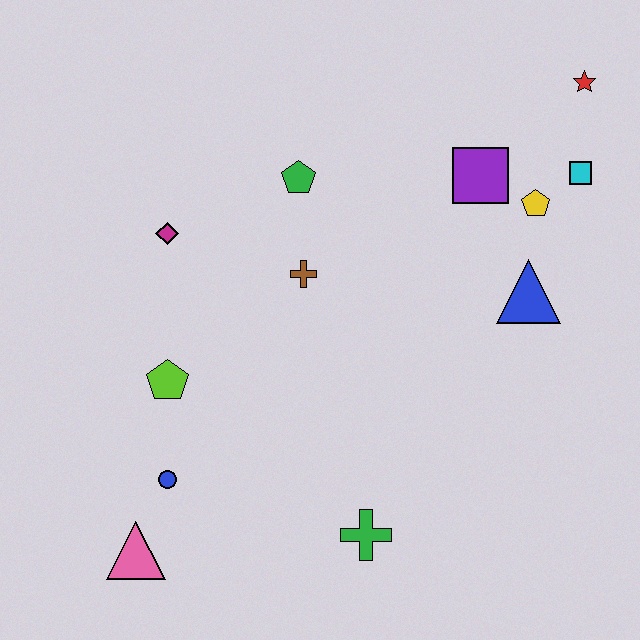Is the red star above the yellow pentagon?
Yes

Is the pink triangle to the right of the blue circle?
No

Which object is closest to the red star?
The cyan square is closest to the red star.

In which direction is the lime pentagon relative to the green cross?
The lime pentagon is to the left of the green cross.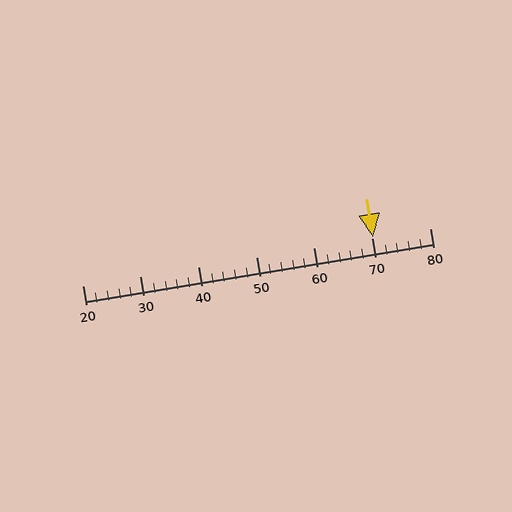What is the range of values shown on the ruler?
The ruler shows values from 20 to 80.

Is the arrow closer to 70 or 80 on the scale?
The arrow is closer to 70.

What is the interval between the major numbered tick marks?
The major tick marks are spaced 10 units apart.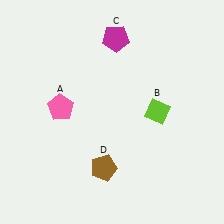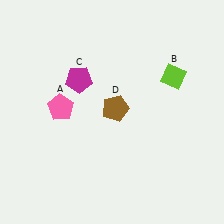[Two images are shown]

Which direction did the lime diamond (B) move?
The lime diamond (B) moved up.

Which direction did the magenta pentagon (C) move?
The magenta pentagon (C) moved down.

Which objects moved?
The objects that moved are: the lime diamond (B), the magenta pentagon (C), the brown pentagon (D).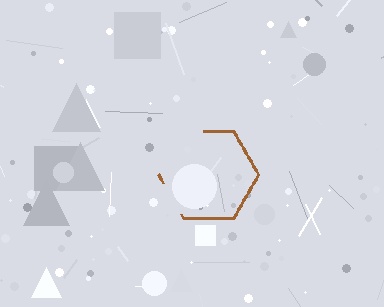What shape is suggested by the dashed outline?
The dashed outline suggests a hexagon.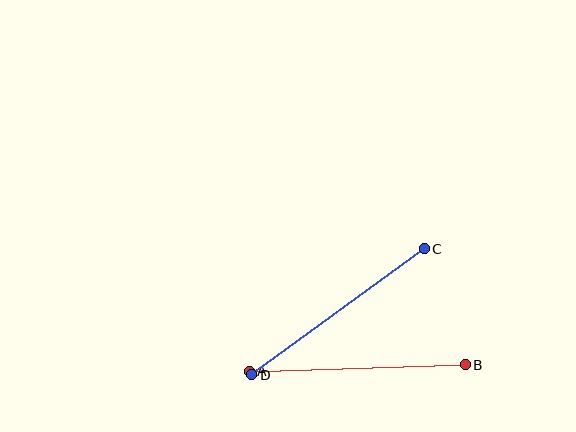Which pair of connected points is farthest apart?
Points A and B are farthest apart.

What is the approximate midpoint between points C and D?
The midpoint is at approximately (338, 312) pixels.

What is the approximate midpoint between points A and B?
The midpoint is at approximately (357, 368) pixels.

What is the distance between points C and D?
The distance is approximately 214 pixels.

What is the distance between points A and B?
The distance is approximately 216 pixels.